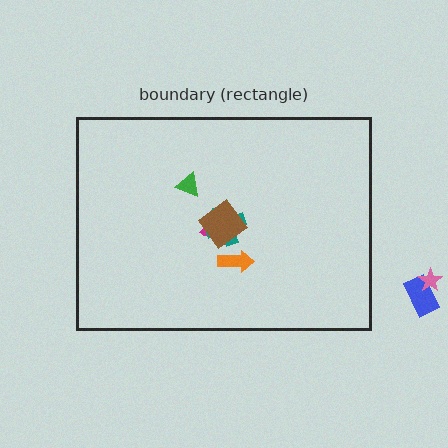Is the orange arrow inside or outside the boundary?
Inside.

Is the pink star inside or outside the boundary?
Outside.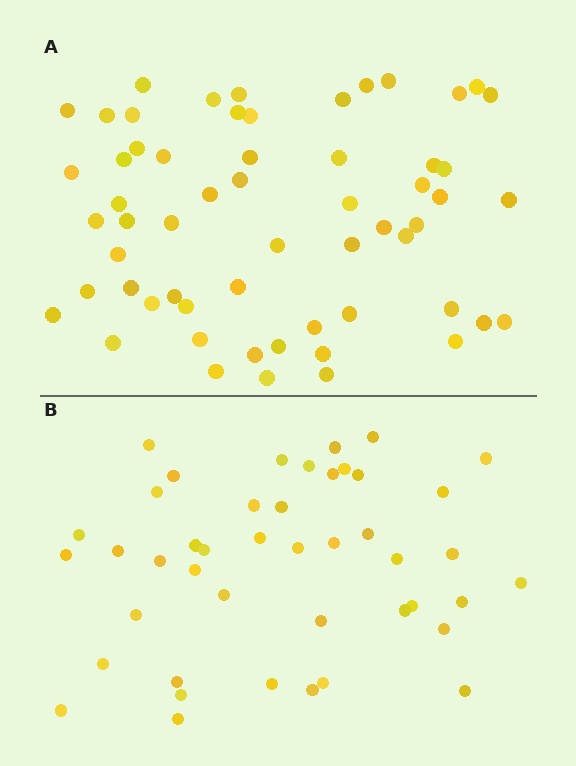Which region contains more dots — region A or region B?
Region A (the top region) has more dots.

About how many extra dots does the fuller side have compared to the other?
Region A has approximately 15 more dots than region B.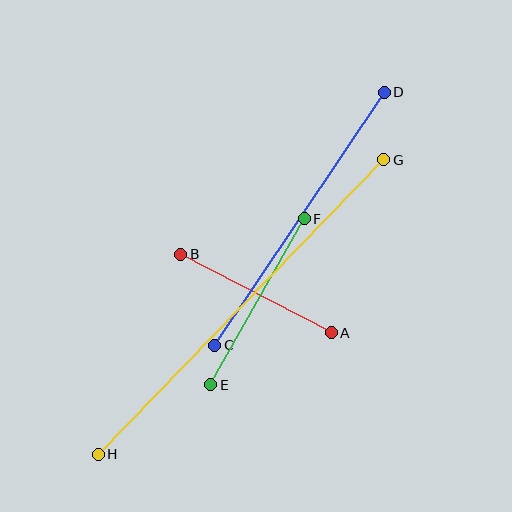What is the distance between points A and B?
The distance is approximately 170 pixels.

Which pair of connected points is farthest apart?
Points G and H are farthest apart.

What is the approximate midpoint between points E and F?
The midpoint is at approximately (258, 302) pixels.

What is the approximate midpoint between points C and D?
The midpoint is at approximately (300, 219) pixels.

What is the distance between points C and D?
The distance is approximately 305 pixels.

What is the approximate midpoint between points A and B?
The midpoint is at approximately (256, 294) pixels.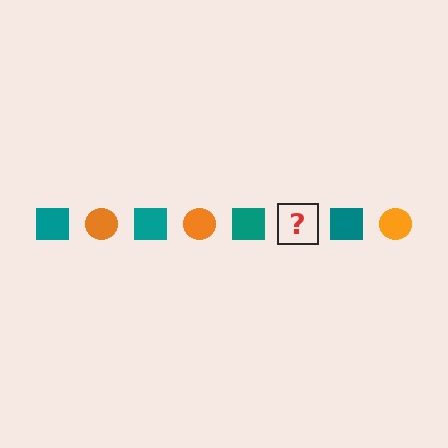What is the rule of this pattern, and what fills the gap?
The rule is that the pattern alternates between teal square and orange circle. The gap should be filled with an orange circle.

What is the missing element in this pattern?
The missing element is an orange circle.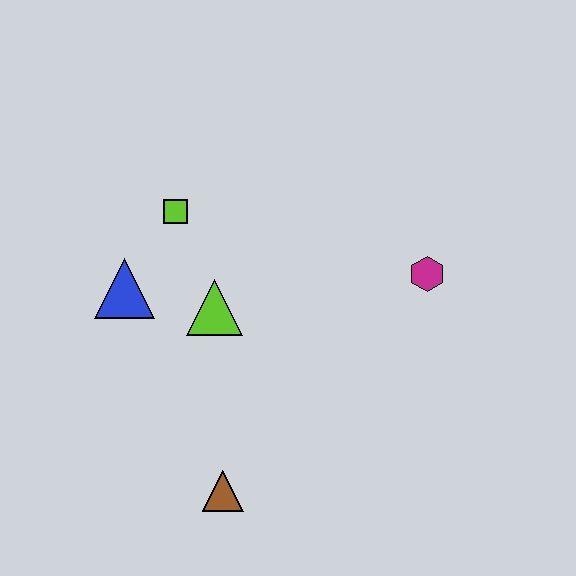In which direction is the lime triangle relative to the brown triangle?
The lime triangle is above the brown triangle.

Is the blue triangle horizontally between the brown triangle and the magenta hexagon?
No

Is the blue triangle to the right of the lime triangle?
No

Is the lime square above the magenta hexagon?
Yes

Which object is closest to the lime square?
The blue triangle is closest to the lime square.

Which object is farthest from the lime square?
The brown triangle is farthest from the lime square.